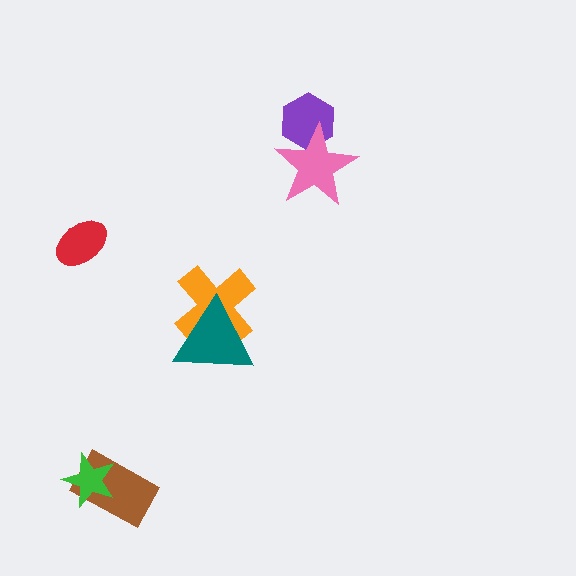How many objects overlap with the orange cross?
1 object overlaps with the orange cross.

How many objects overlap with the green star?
1 object overlaps with the green star.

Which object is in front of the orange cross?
The teal triangle is in front of the orange cross.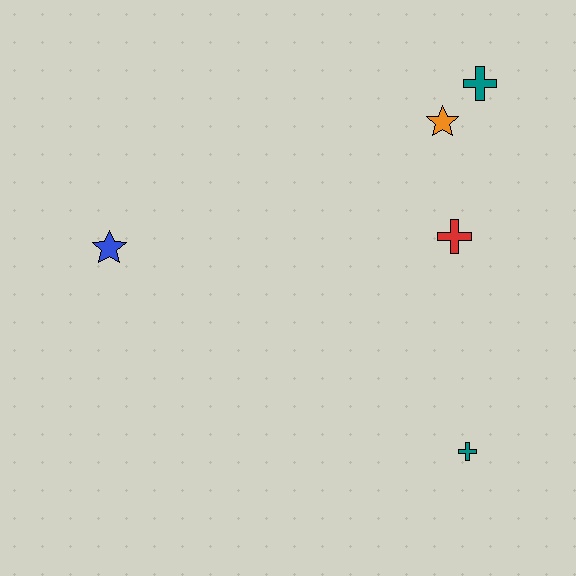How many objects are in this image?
There are 5 objects.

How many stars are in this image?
There are 2 stars.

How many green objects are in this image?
There are no green objects.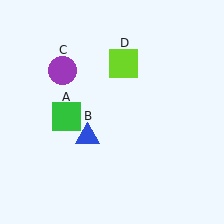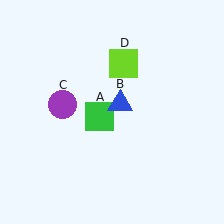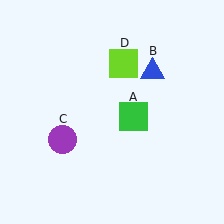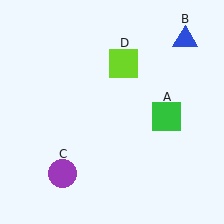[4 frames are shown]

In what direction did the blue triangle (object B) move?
The blue triangle (object B) moved up and to the right.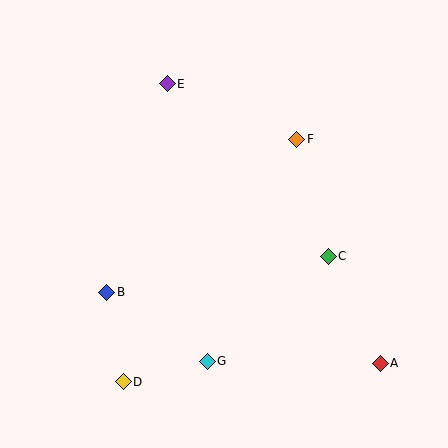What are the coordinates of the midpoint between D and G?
The midpoint between D and G is at (165, 372).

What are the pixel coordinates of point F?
Point F is at (297, 139).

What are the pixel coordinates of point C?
Point C is at (328, 256).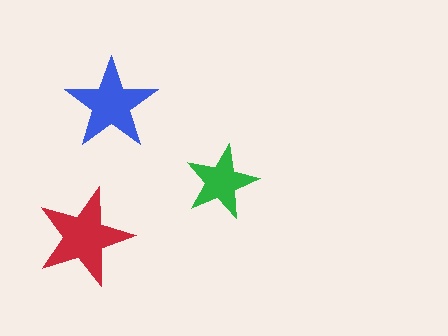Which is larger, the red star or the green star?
The red one.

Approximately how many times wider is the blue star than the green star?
About 1.5 times wider.